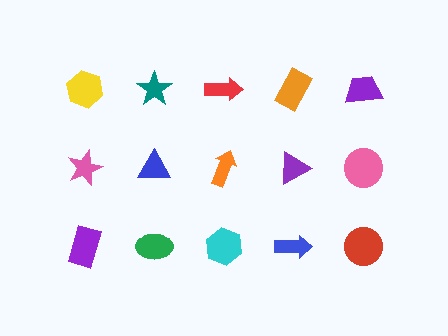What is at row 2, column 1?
A pink star.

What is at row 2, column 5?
A pink circle.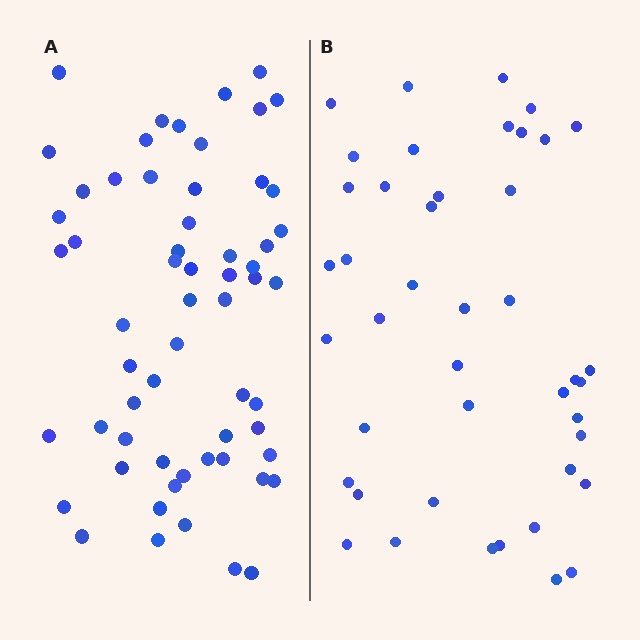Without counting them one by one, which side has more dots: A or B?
Region A (the left region) has more dots.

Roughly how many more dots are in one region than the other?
Region A has approximately 15 more dots than region B.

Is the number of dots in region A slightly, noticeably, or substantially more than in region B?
Region A has noticeably more, but not dramatically so. The ratio is roughly 1.4 to 1.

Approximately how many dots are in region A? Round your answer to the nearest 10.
About 60 dots.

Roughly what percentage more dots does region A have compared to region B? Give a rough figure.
About 40% more.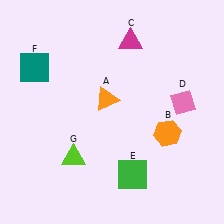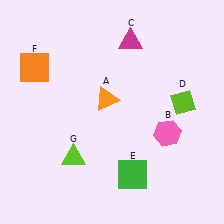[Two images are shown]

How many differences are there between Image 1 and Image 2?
There are 3 differences between the two images.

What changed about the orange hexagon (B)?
In Image 1, B is orange. In Image 2, it changed to pink.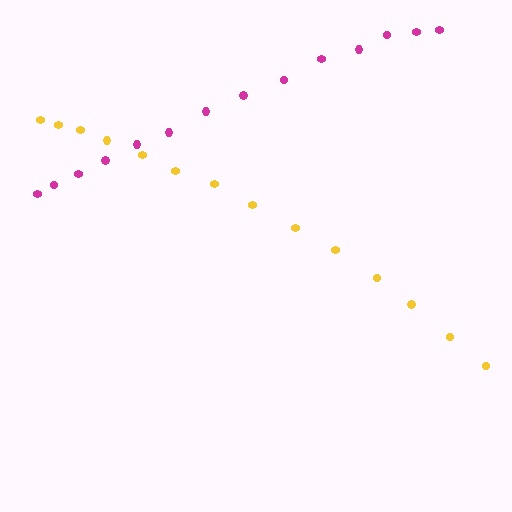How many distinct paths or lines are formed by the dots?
There are 2 distinct paths.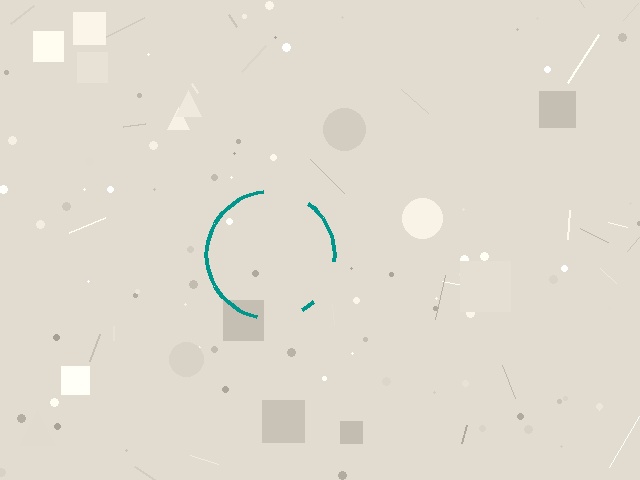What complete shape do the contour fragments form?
The contour fragments form a circle.